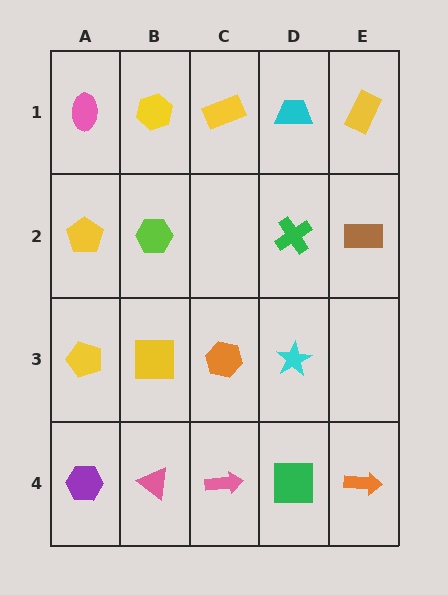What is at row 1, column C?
A yellow rectangle.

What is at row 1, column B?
A yellow hexagon.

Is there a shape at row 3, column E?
No, that cell is empty.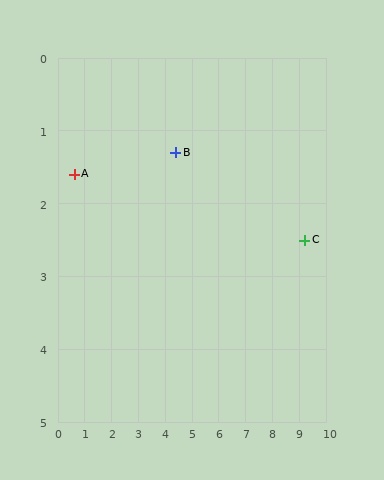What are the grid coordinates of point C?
Point C is at approximately (9.2, 2.5).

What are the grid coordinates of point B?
Point B is at approximately (4.4, 1.3).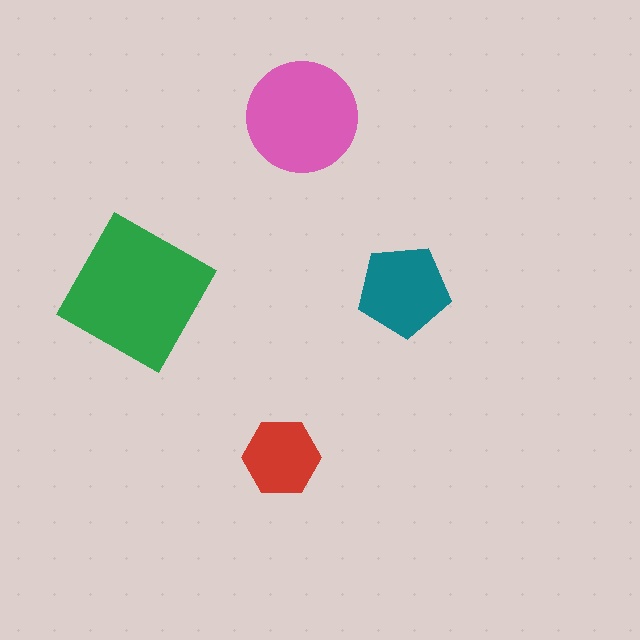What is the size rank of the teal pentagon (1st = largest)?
3rd.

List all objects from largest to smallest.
The green square, the pink circle, the teal pentagon, the red hexagon.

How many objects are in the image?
There are 4 objects in the image.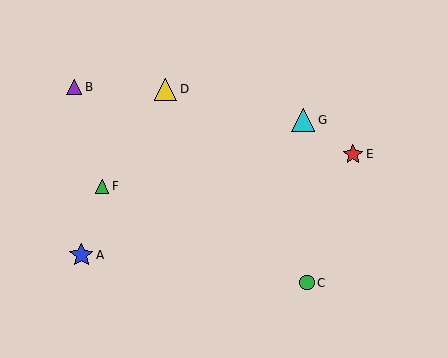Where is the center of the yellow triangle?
The center of the yellow triangle is at (166, 89).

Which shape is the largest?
The blue star (labeled A) is the largest.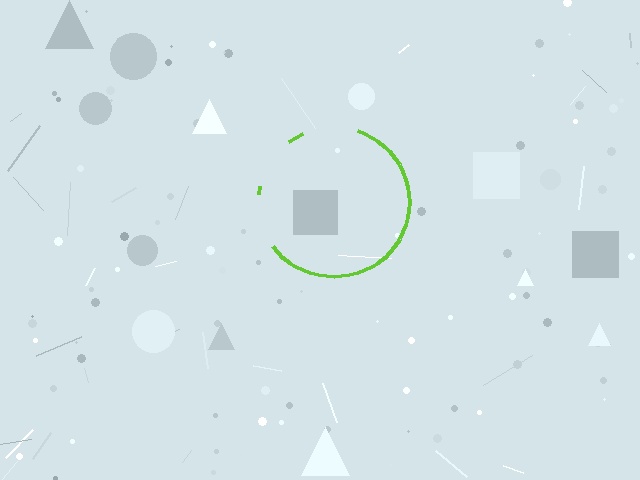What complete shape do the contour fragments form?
The contour fragments form a circle.